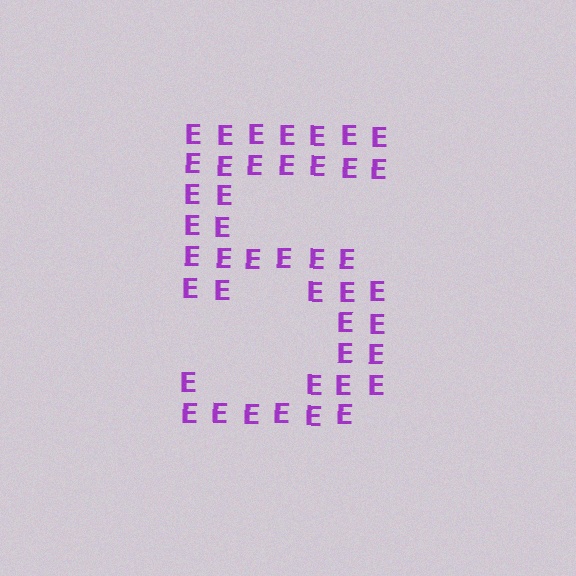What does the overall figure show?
The overall figure shows the digit 5.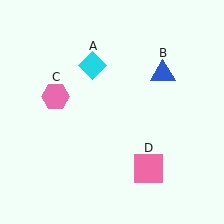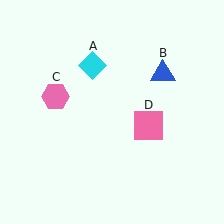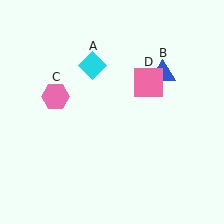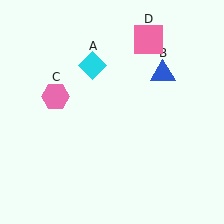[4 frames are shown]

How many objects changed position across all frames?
1 object changed position: pink square (object D).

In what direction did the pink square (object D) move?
The pink square (object D) moved up.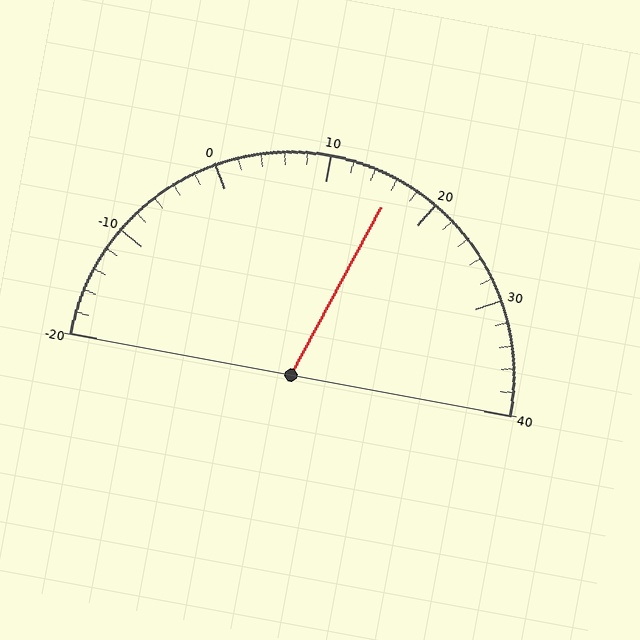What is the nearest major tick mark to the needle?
The nearest major tick mark is 20.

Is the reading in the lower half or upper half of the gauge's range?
The reading is in the upper half of the range (-20 to 40).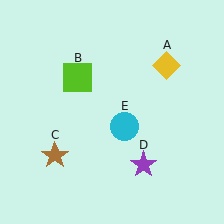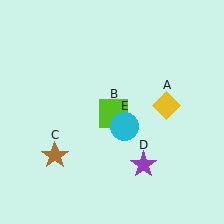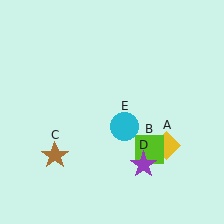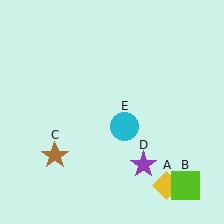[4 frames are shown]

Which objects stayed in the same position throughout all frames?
Brown star (object C) and purple star (object D) and cyan circle (object E) remained stationary.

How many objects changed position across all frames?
2 objects changed position: yellow diamond (object A), lime square (object B).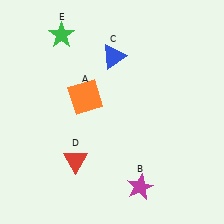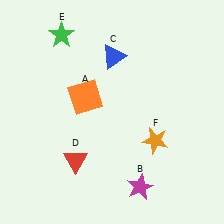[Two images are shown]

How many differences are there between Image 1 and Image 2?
There is 1 difference between the two images.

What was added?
An orange star (F) was added in Image 2.